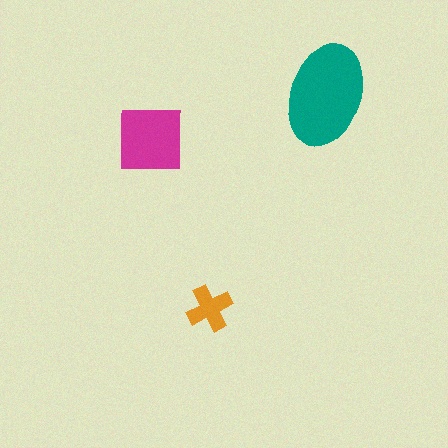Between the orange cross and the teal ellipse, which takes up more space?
The teal ellipse.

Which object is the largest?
The teal ellipse.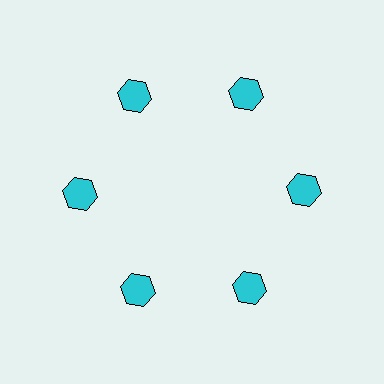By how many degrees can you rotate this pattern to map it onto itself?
The pattern maps onto itself every 60 degrees of rotation.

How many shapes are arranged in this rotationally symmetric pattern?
There are 6 shapes, arranged in 6 groups of 1.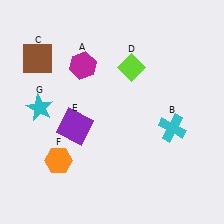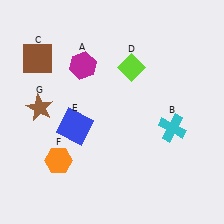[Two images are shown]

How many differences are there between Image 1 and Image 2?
There are 2 differences between the two images.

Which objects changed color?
E changed from purple to blue. G changed from cyan to brown.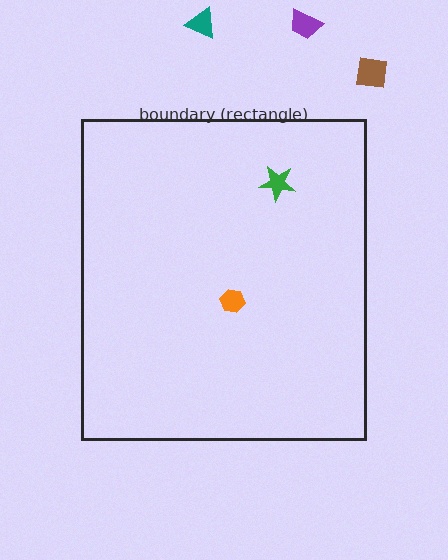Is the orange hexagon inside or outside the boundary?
Inside.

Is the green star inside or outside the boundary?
Inside.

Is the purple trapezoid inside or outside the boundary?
Outside.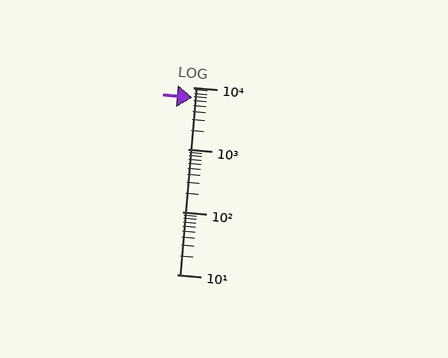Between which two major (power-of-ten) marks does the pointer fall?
The pointer is between 1000 and 10000.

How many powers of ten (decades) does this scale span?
The scale spans 3 decades, from 10 to 10000.